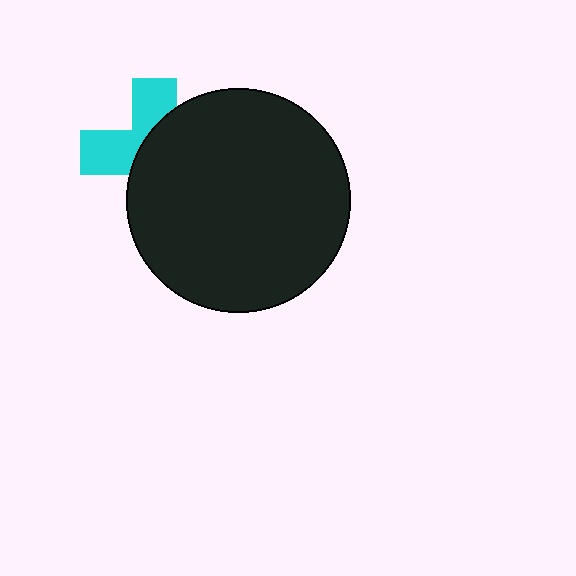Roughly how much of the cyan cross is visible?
A small part of it is visible (roughly 41%).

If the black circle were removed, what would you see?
You would see the complete cyan cross.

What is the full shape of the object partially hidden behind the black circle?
The partially hidden object is a cyan cross.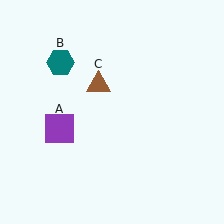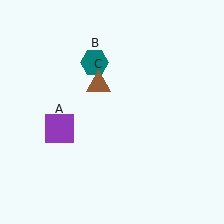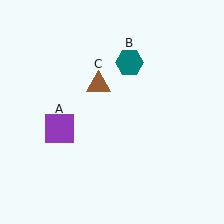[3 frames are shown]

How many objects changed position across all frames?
1 object changed position: teal hexagon (object B).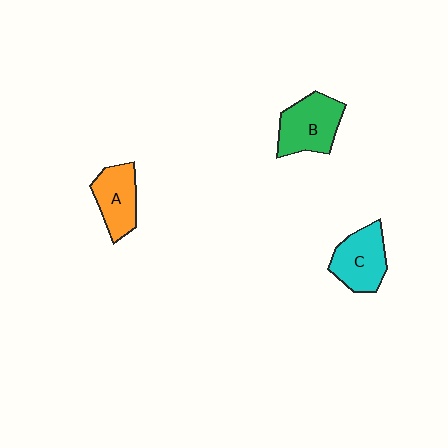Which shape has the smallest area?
Shape A (orange).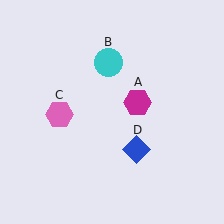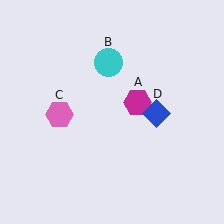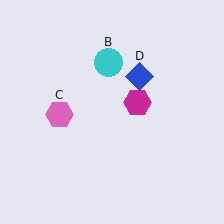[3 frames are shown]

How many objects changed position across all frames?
1 object changed position: blue diamond (object D).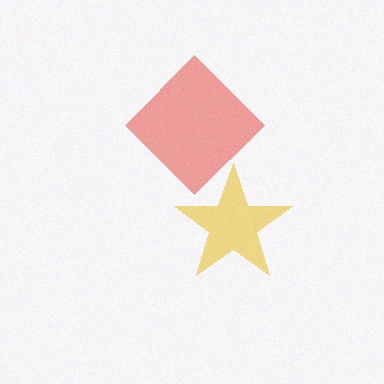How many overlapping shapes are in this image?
There are 2 overlapping shapes in the image.